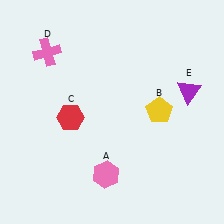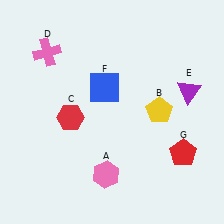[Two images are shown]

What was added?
A blue square (F), a red pentagon (G) were added in Image 2.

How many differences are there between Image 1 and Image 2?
There are 2 differences between the two images.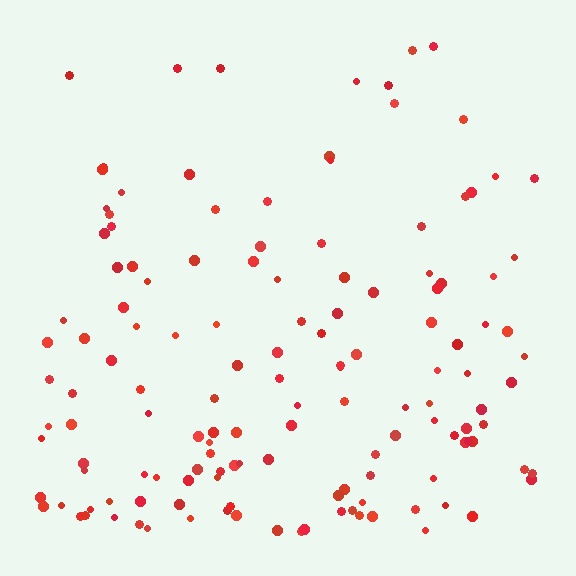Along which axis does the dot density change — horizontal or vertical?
Vertical.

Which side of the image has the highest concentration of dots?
The bottom.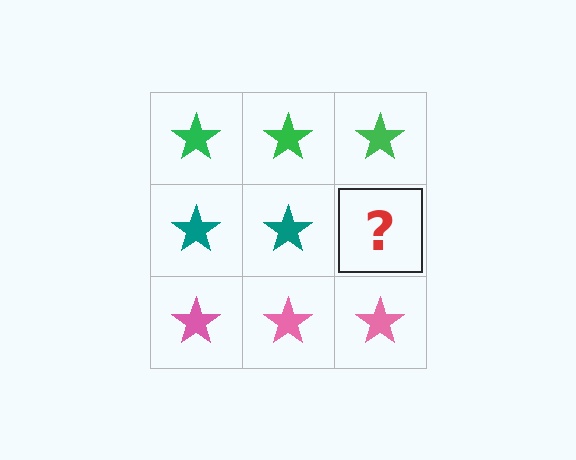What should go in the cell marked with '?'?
The missing cell should contain a teal star.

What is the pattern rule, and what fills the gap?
The rule is that each row has a consistent color. The gap should be filled with a teal star.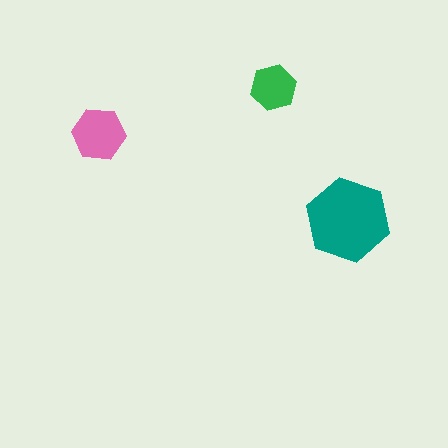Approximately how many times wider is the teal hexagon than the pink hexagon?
About 1.5 times wider.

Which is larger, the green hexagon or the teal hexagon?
The teal one.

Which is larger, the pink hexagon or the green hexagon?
The pink one.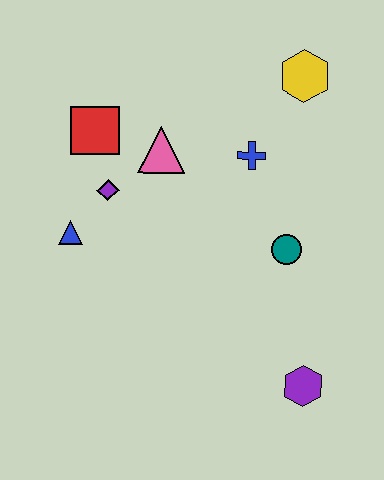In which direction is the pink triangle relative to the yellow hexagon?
The pink triangle is to the left of the yellow hexagon.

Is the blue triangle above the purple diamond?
No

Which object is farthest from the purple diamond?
The purple hexagon is farthest from the purple diamond.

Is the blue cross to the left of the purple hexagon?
Yes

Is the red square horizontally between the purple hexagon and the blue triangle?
Yes